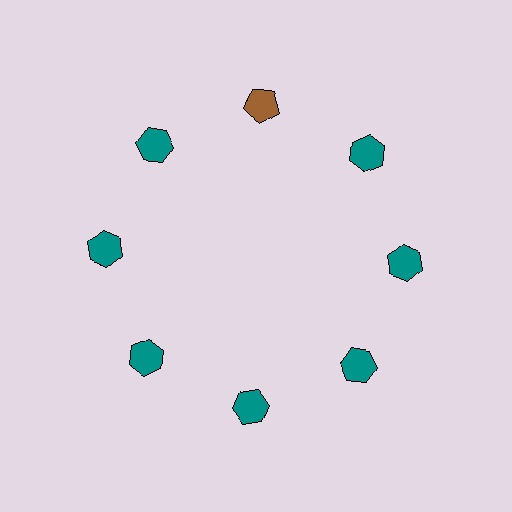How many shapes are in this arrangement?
There are 8 shapes arranged in a ring pattern.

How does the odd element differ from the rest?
It differs in both color (brown instead of teal) and shape (pentagon instead of hexagon).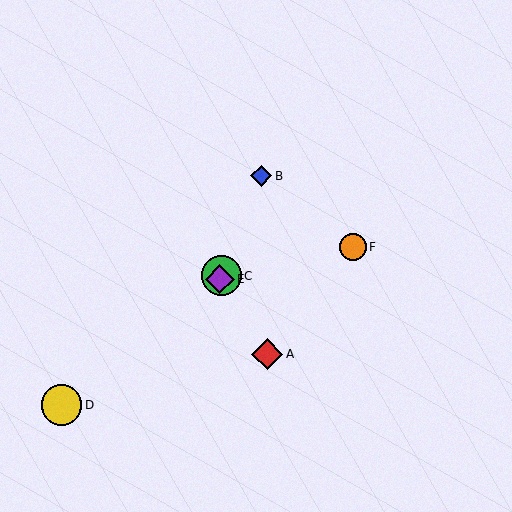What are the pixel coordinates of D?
Object D is at (61, 405).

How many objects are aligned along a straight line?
3 objects (B, C, E) are aligned along a straight line.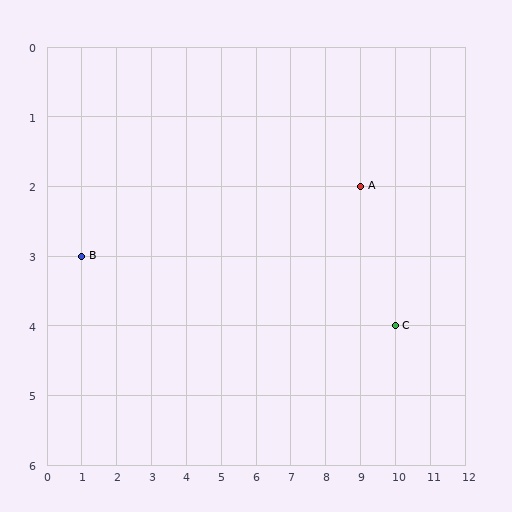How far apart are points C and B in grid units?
Points C and B are 9 columns and 1 row apart (about 9.1 grid units diagonally).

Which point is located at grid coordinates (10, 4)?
Point C is at (10, 4).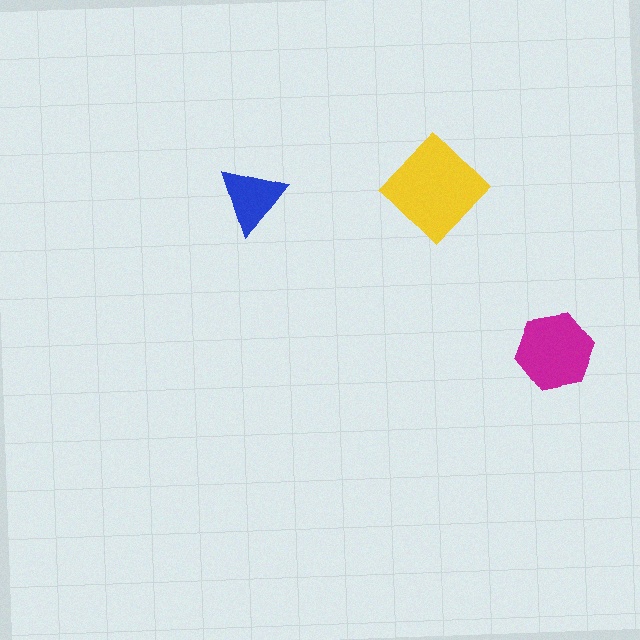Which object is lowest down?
The magenta hexagon is bottommost.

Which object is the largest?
The yellow diamond.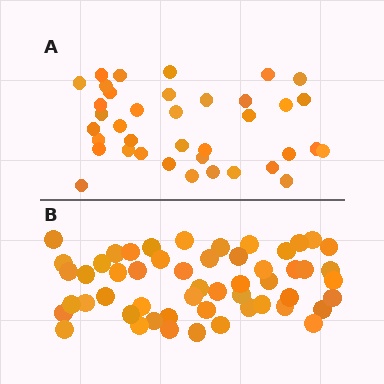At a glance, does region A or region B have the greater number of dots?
Region B (the bottom region) has more dots.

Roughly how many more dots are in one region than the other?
Region B has approximately 15 more dots than region A.